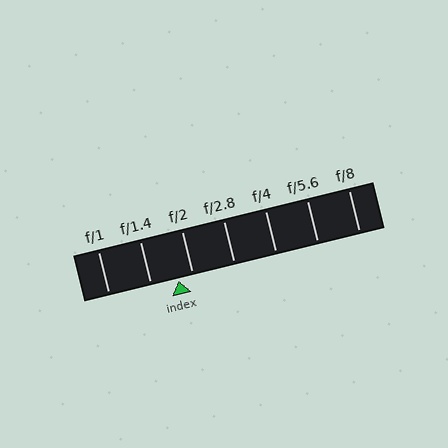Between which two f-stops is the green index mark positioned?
The index mark is between f/1.4 and f/2.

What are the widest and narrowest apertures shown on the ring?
The widest aperture shown is f/1 and the narrowest is f/8.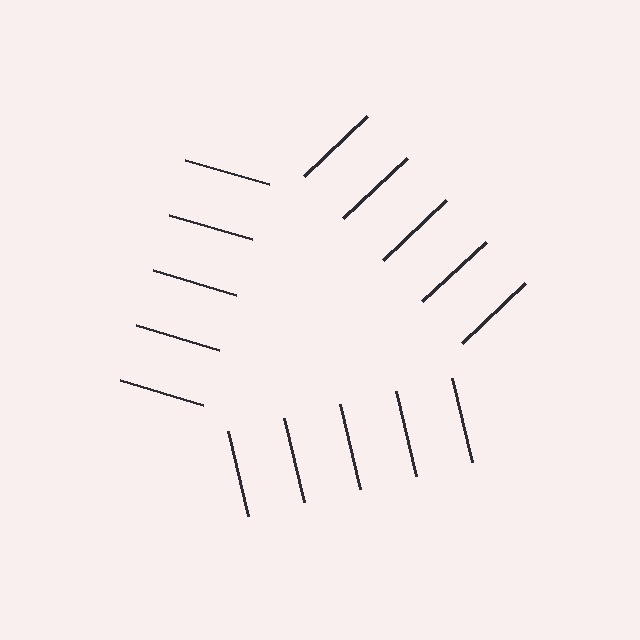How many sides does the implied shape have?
3 sides — the line-ends trace a triangle.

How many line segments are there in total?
15 — 5 along each of the 3 edges.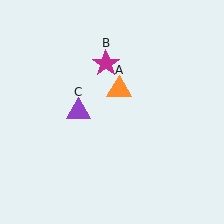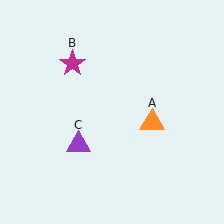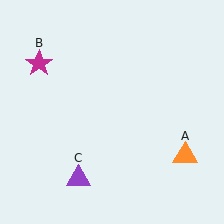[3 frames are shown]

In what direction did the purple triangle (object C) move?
The purple triangle (object C) moved down.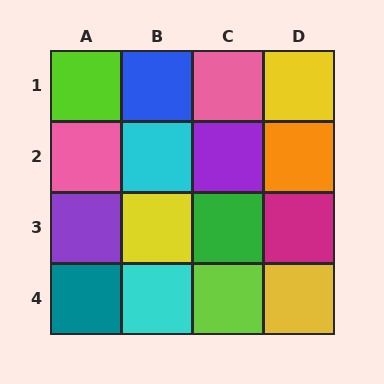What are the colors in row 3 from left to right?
Purple, yellow, green, magenta.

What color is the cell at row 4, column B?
Cyan.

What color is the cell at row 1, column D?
Yellow.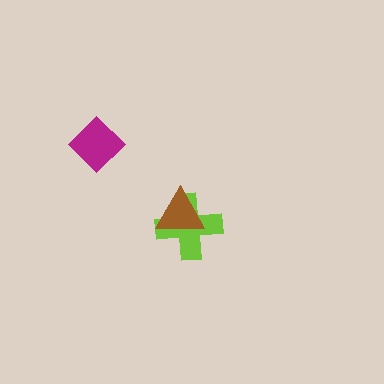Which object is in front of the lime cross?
The brown triangle is in front of the lime cross.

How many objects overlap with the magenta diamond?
0 objects overlap with the magenta diamond.